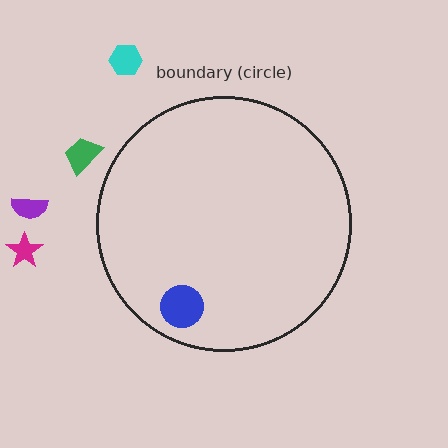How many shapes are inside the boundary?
1 inside, 4 outside.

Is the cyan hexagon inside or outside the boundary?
Outside.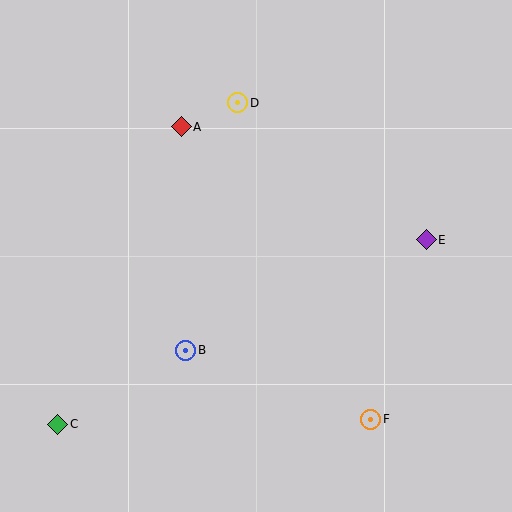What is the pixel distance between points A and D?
The distance between A and D is 61 pixels.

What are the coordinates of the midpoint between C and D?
The midpoint between C and D is at (148, 264).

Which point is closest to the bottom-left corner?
Point C is closest to the bottom-left corner.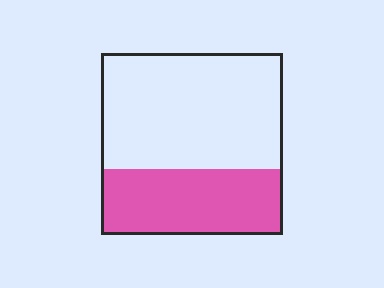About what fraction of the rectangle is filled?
About three eighths (3/8).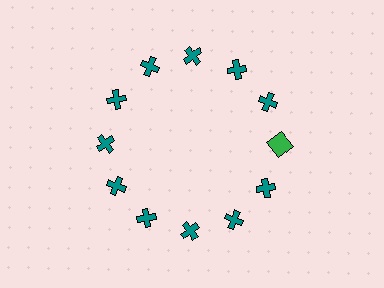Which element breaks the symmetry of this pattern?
The green square at roughly the 3 o'clock position breaks the symmetry. All other shapes are teal crosses.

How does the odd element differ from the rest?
It differs in both color (green instead of teal) and shape (square instead of cross).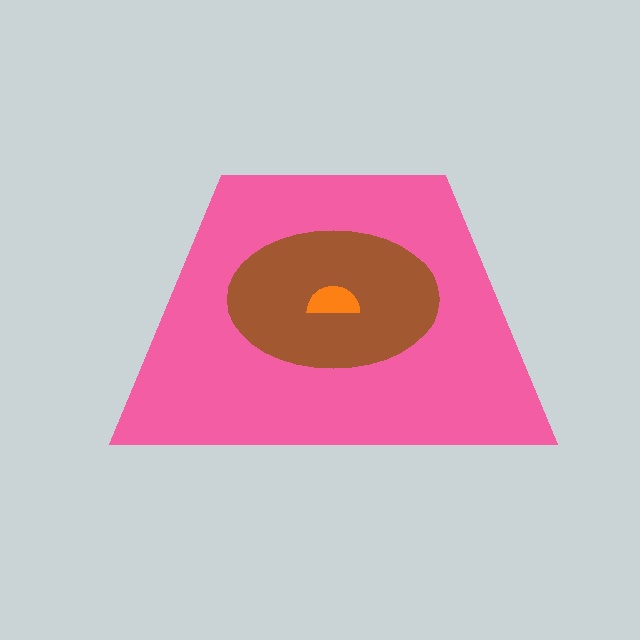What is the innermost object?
The orange semicircle.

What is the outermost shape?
The pink trapezoid.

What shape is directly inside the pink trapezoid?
The brown ellipse.